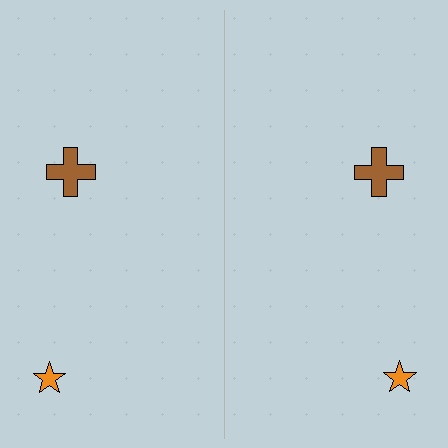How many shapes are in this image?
There are 4 shapes in this image.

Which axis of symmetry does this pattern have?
The pattern has a vertical axis of symmetry running through the center of the image.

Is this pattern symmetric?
Yes, this pattern has bilateral (reflection) symmetry.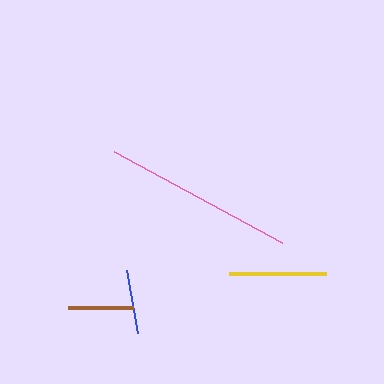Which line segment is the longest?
The pink line is the longest at approximately 191 pixels.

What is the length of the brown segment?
The brown segment is approximately 65 pixels long.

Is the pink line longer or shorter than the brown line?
The pink line is longer than the brown line.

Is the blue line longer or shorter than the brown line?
The brown line is longer than the blue line.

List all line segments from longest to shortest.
From longest to shortest: pink, yellow, brown, blue.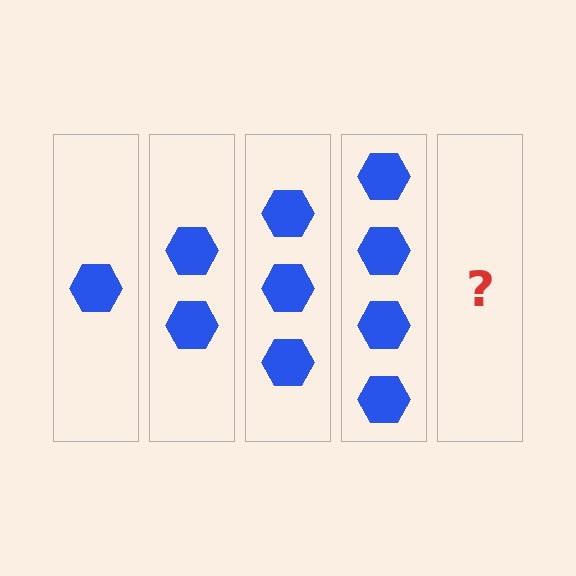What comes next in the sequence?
The next element should be 5 hexagons.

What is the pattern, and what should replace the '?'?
The pattern is that each step adds one more hexagon. The '?' should be 5 hexagons.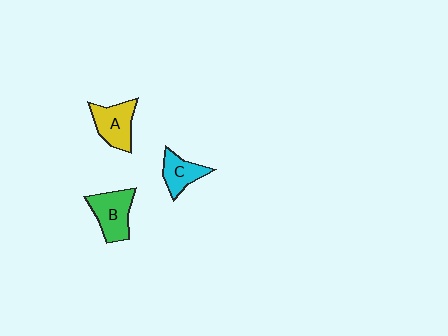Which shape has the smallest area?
Shape C (cyan).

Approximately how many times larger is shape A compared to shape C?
Approximately 1.3 times.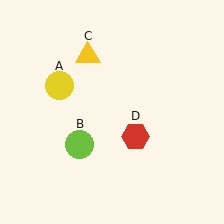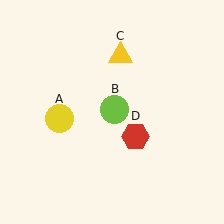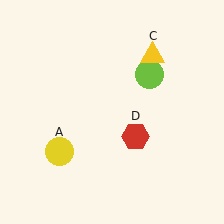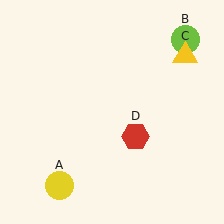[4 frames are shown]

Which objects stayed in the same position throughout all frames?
Red hexagon (object D) remained stationary.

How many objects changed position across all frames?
3 objects changed position: yellow circle (object A), lime circle (object B), yellow triangle (object C).